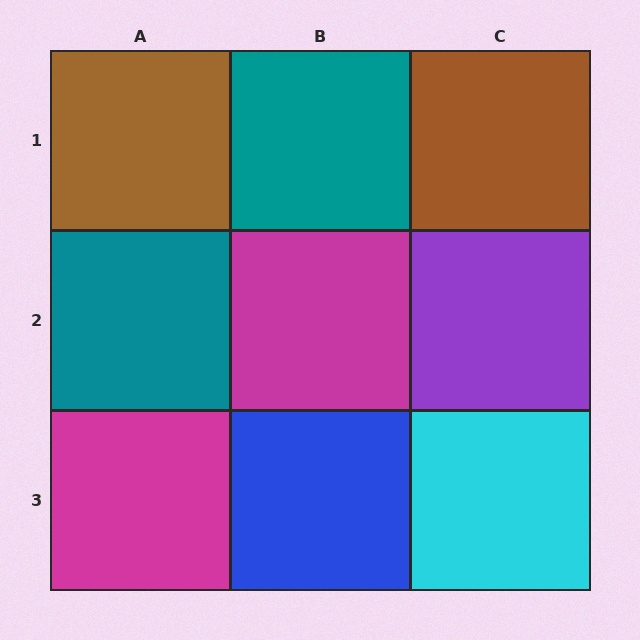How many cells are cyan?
1 cell is cyan.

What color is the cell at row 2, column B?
Magenta.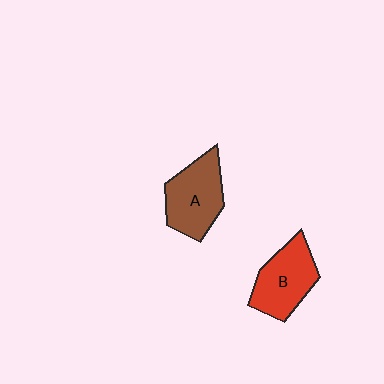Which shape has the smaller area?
Shape B (red).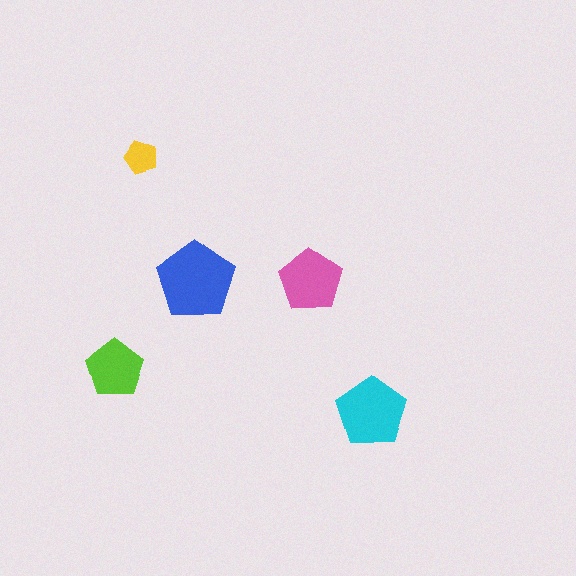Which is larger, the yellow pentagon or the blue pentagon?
The blue one.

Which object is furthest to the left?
The lime pentagon is leftmost.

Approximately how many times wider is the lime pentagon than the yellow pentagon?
About 1.5 times wider.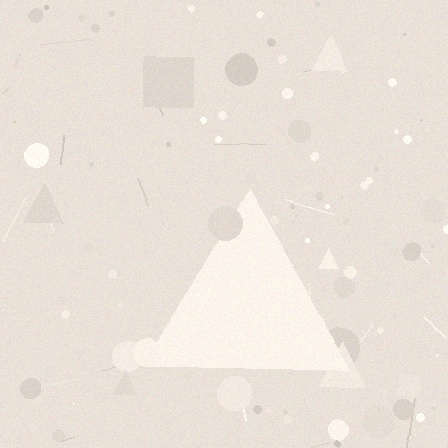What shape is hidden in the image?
A triangle is hidden in the image.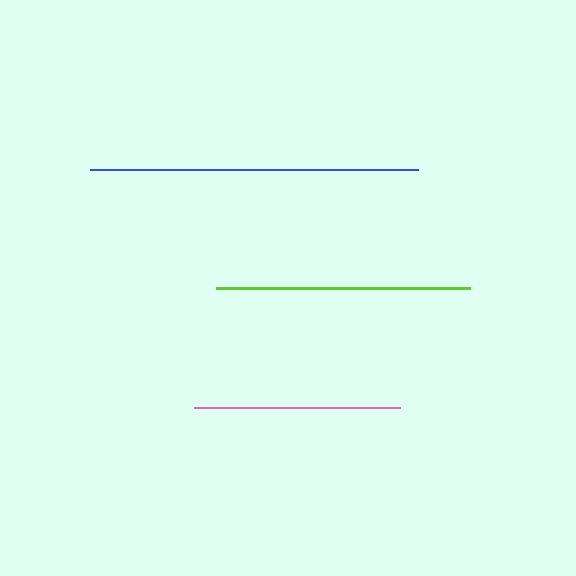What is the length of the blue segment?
The blue segment is approximately 328 pixels long.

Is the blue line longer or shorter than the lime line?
The blue line is longer than the lime line.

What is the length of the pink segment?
The pink segment is approximately 206 pixels long.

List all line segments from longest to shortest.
From longest to shortest: blue, lime, pink.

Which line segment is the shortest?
The pink line is the shortest at approximately 206 pixels.